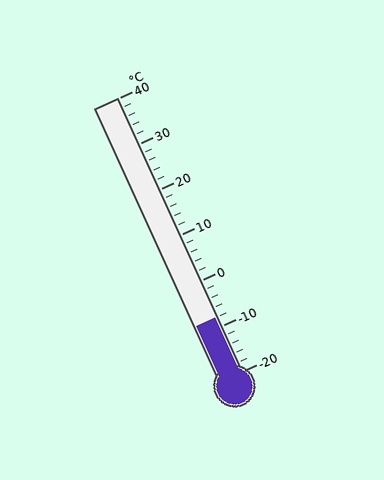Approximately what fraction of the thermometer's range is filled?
The thermometer is filled to approximately 20% of its range.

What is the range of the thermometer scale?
The thermometer scale ranges from -20°C to 40°C.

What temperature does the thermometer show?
The thermometer shows approximately -8°C.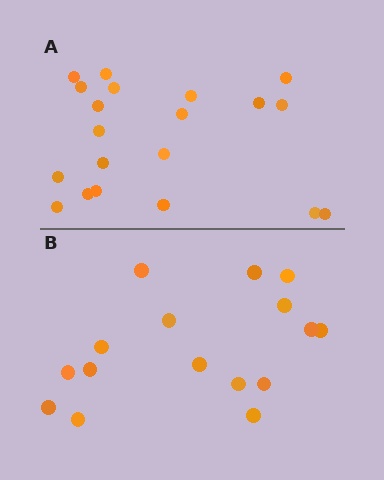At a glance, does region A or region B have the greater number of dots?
Region A (the top region) has more dots.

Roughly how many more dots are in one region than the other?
Region A has about 4 more dots than region B.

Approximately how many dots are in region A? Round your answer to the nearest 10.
About 20 dots.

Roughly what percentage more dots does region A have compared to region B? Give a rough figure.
About 25% more.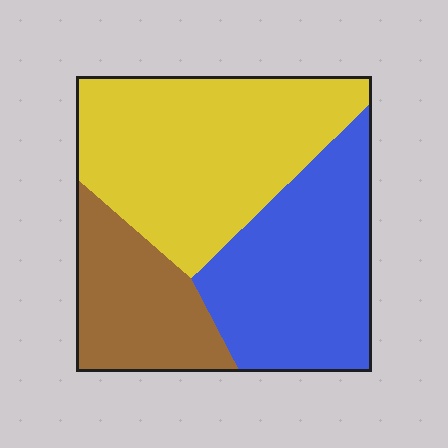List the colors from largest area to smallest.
From largest to smallest: yellow, blue, brown.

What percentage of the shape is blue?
Blue covers around 35% of the shape.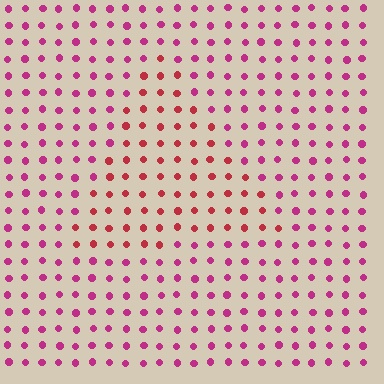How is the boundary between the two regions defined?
The boundary is defined purely by a slight shift in hue (about 30 degrees). Spacing, size, and orientation are identical on both sides.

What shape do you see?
I see a triangle.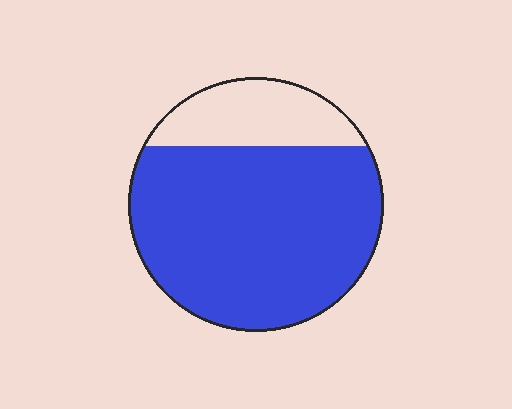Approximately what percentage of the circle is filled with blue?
Approximately 80%.